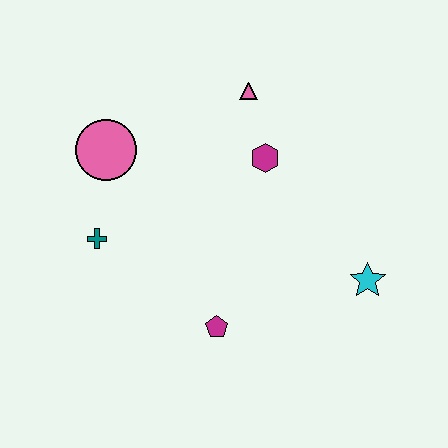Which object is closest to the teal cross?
The pink circle is closest to the teal cross.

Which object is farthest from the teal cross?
The cyan star is farthest from the teal cross.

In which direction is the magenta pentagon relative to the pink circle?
The magenta pentagon is below the pink circle.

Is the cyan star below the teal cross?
Yes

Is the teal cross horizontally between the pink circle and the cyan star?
No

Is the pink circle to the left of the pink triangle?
Yes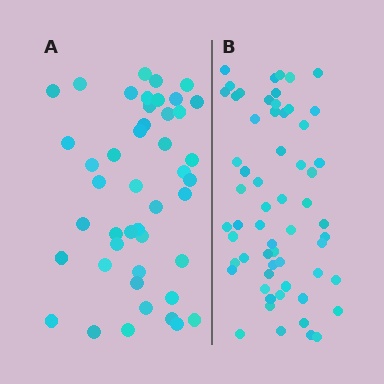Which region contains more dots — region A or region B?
Region B (the right region) has more dots.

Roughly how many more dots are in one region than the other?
Region B has approximately 15 more dots than region A.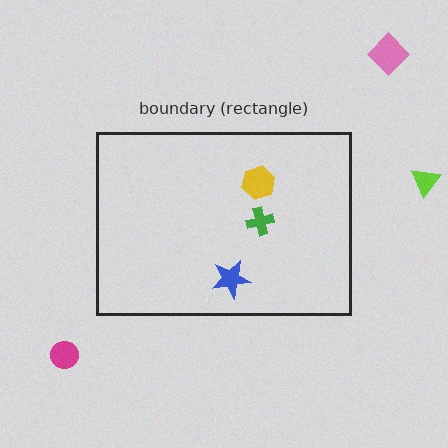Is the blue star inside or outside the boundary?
Inside.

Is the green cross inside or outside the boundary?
Inside.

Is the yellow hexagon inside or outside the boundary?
Inside.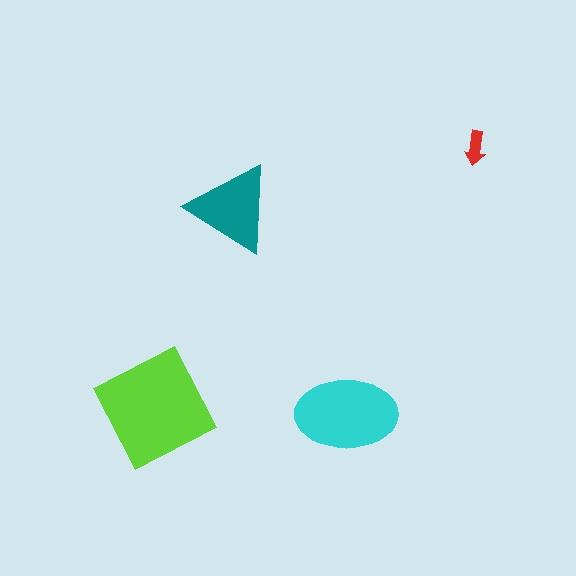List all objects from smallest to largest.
The red arrow, the teal triangle, the cyan ellipse, the lime diamond.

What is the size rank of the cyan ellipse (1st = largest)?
2nd.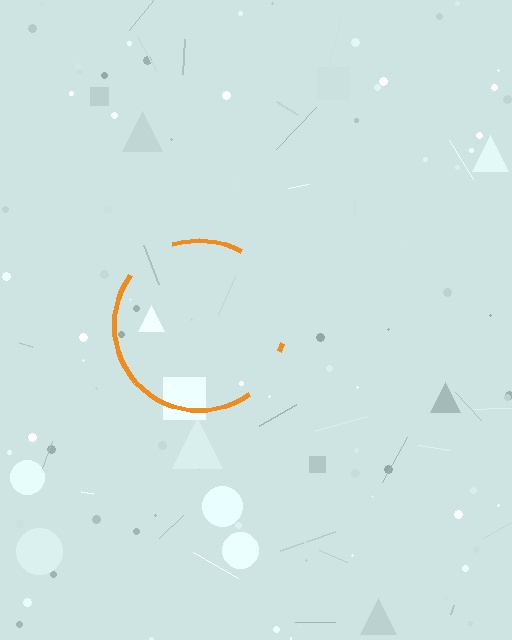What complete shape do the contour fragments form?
The contour fragments form a circle.